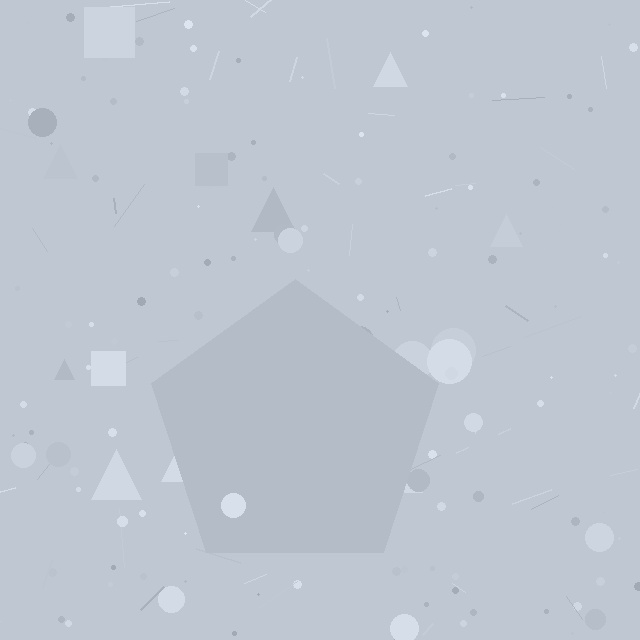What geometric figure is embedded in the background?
A pentagon is embedded in the background.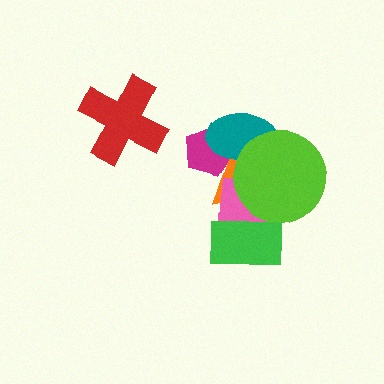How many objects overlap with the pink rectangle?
3 objects overlap with the pink rectangle.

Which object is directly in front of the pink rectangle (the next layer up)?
The lime circle is directly in front of the pink rectangle.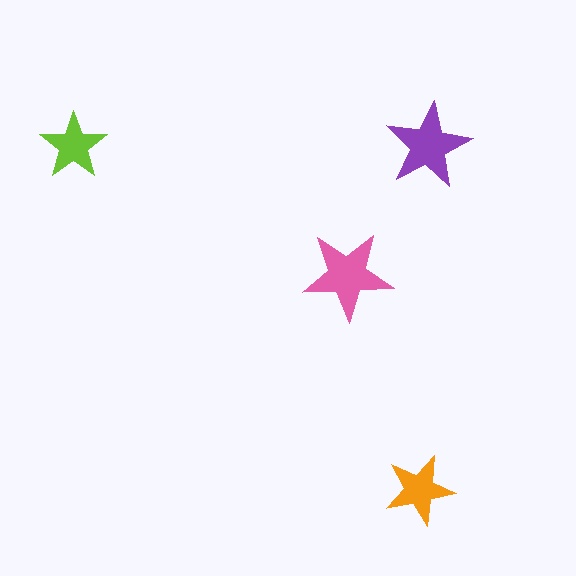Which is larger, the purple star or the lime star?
The purple one.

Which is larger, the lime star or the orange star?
The orange one.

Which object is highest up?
The lime star is topmost.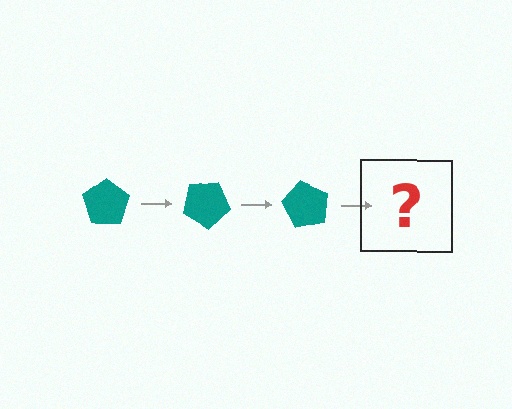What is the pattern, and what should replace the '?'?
The pattern is that the pentagon rotates 30 degrees each step. The '?' should be a teal pentagon rotated 90 degrees.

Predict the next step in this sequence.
The next step is a teal pentagon rotated 90 degrees.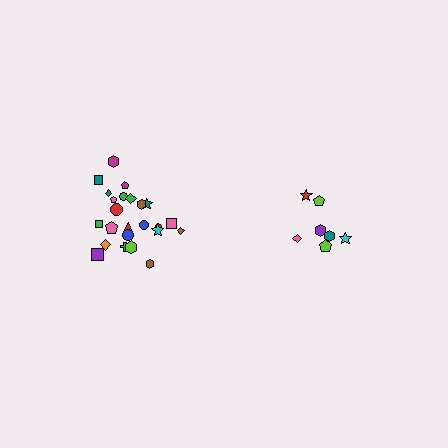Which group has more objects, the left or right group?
The left group.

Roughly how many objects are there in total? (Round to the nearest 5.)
Roughly 30 objects in total.